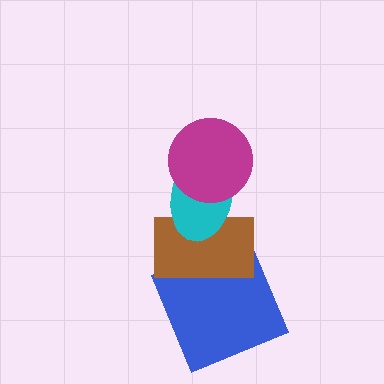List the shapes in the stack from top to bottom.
From top to bottom: the magenta circle, the cyan ellipse, the brown rectangle, the blue square.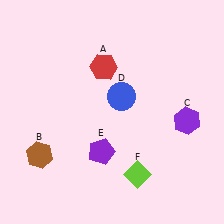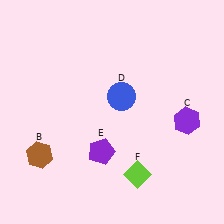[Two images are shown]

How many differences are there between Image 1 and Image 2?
There is 1 difference between the two images.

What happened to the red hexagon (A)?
The red hexagon (A) was removed in Image 2. It was in the top-left area of Image 1.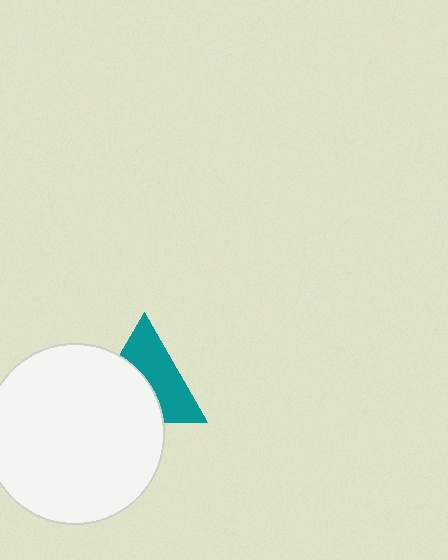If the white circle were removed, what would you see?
You would see the complete teal triangle.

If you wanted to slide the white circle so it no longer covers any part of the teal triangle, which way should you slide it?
Slide it toward the lower-left — that is the most direct way to separate the two shapes.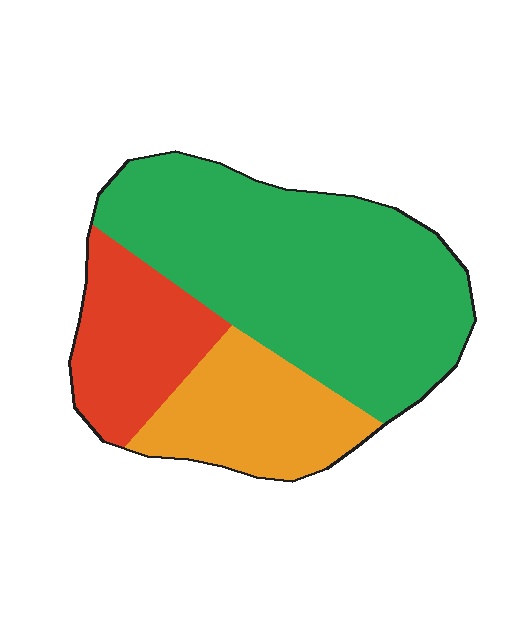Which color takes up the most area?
Green, at roughly 60%.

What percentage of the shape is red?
Red takes up less than a quarter of the shape.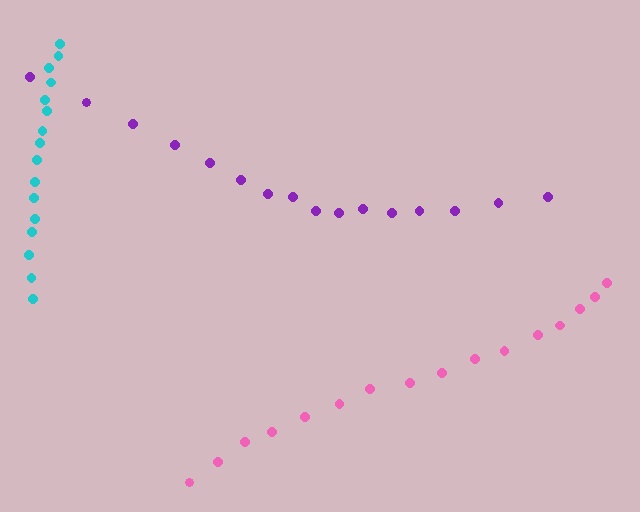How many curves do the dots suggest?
There are 3 distinct paths.